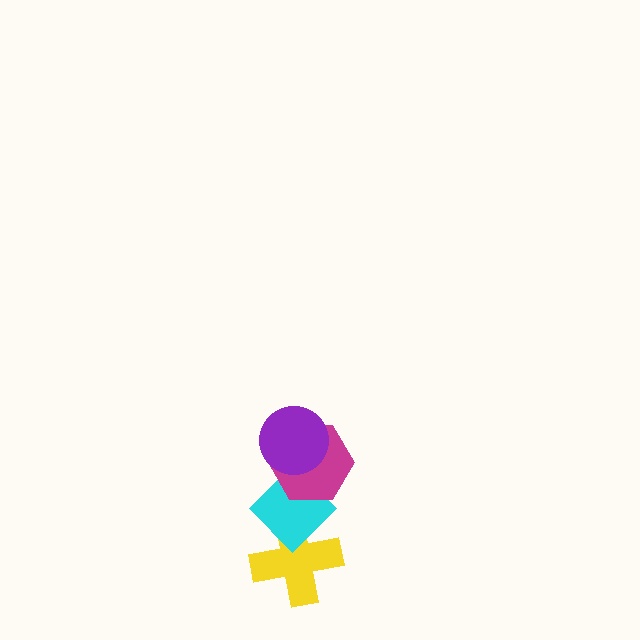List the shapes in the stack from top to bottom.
From top to bottom: the purple circle, the magenta hexagon, the cyan diamond, the yellow cross.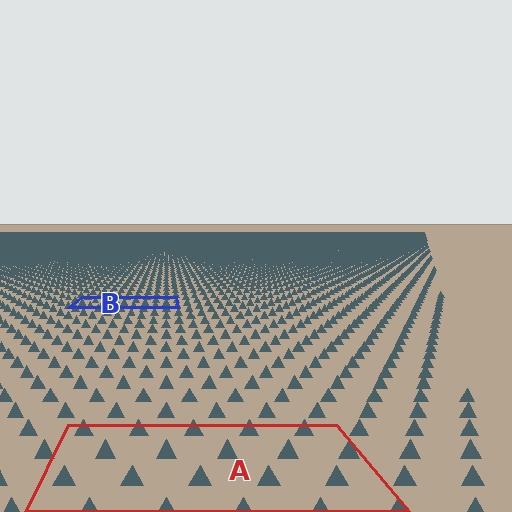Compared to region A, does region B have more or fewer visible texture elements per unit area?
Region B has more texture elements per unit area — they are packed more densely because it is farther away.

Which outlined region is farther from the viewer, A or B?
Region B is farther from the viewer — the texture elements inside it appear smaller and more densely packed.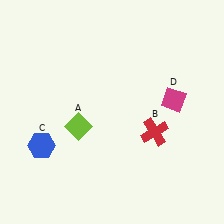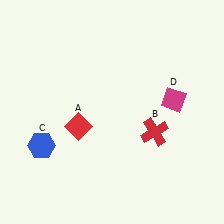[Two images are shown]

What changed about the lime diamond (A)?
In Image 1, A is lime. In Image 2, it changed to red.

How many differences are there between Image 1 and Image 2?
There is 1 difference between the two images.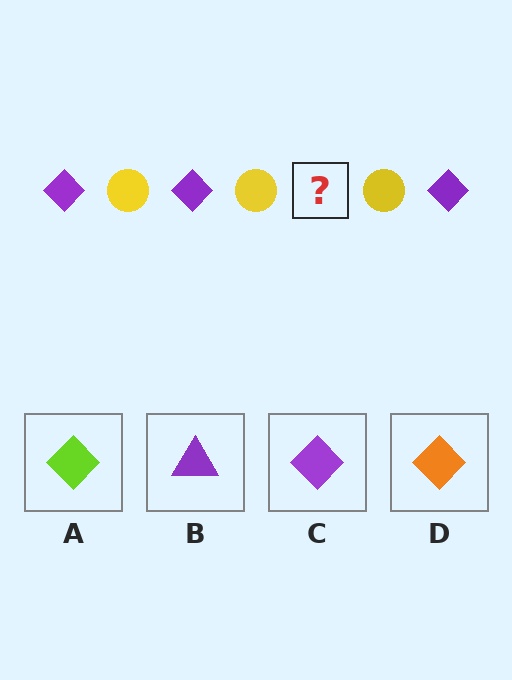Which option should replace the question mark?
Option C.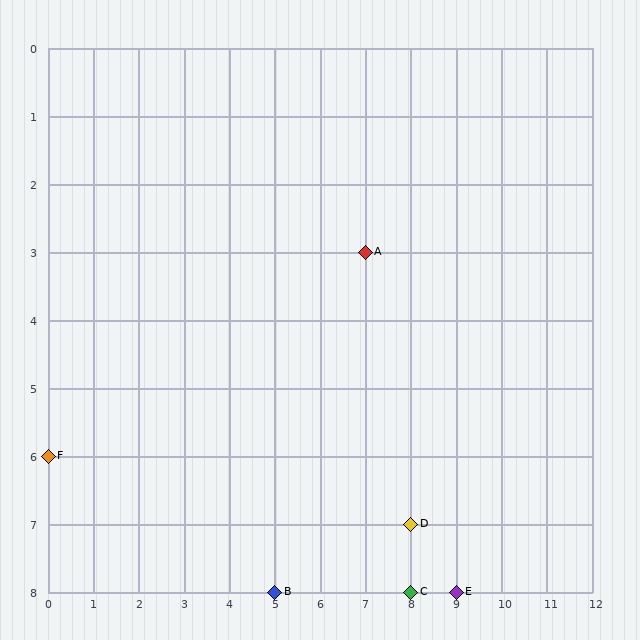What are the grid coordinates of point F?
Point F is at grid coordinates (0, 6).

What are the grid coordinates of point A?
Point A is at grid coordinates (7, 3).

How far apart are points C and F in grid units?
Points C and F are 8 columns and 2 rows apart (about 8.2 grid units diagonally).